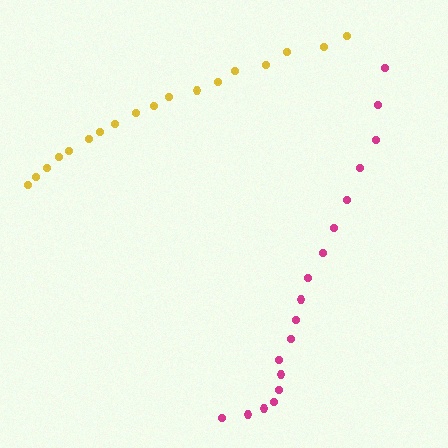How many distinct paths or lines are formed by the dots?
There are 2 distinct paths.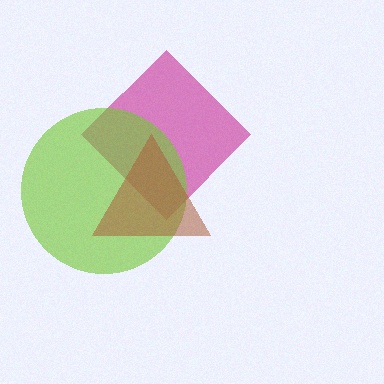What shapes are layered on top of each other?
The layered shapes are: a magenta diamond, a lime circle, a brown triangle.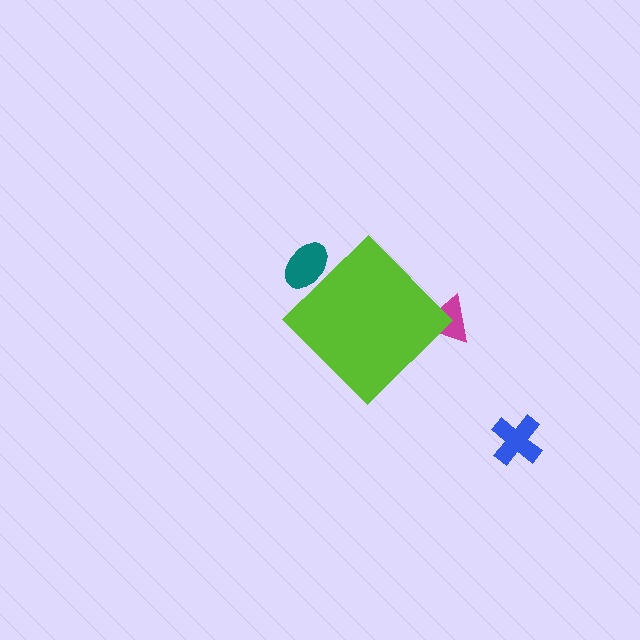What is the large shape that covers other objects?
A lime diamond.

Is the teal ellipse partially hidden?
Yes, the teal ellipse is partially hidden behind the lime diamond.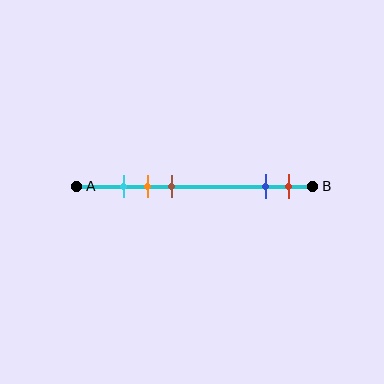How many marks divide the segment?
There are 5 marks dividing the segment.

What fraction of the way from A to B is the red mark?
The red mark is approximately 90% (0.9) of the way from A to B.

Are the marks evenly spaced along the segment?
No, the marks are not evenly spaced.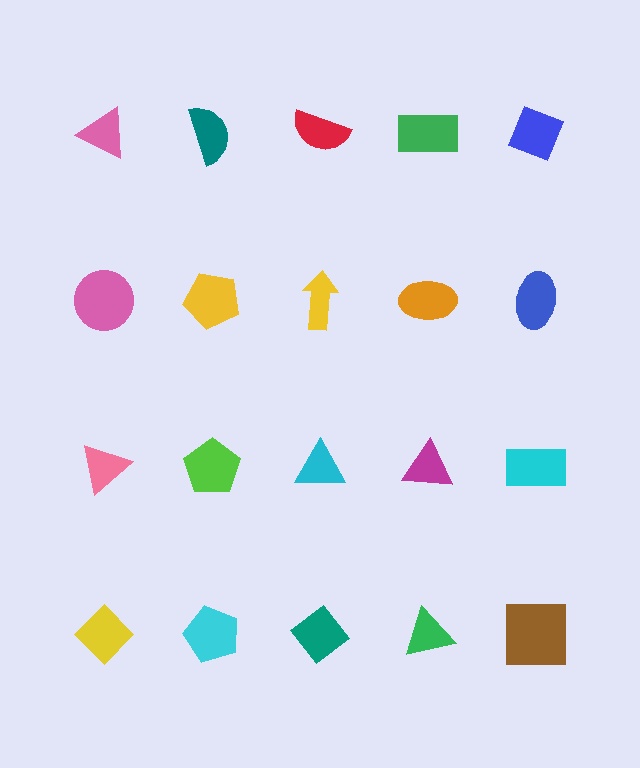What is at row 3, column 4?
A magenta triangle.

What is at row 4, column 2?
A cyan pentagon.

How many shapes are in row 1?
5 shapes.